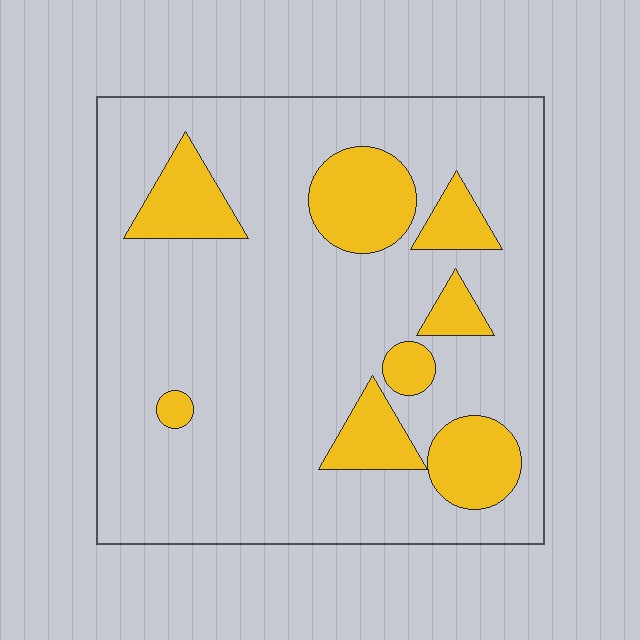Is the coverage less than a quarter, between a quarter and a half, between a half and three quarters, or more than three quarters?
Less than a quarter.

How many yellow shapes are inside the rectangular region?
8.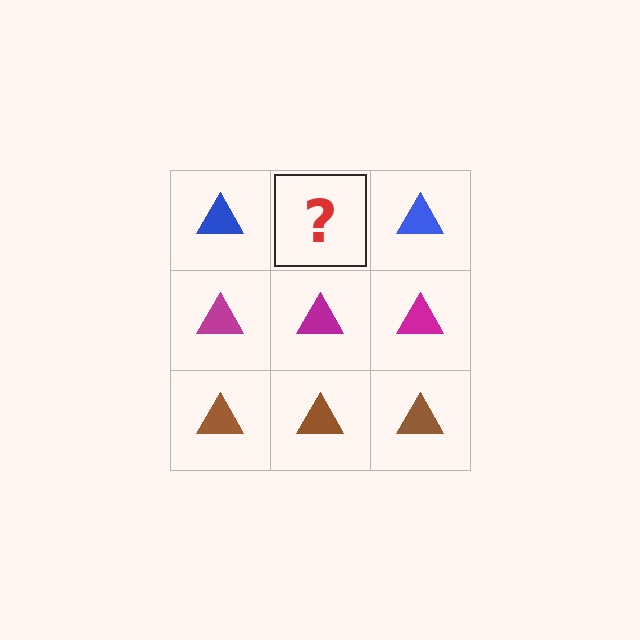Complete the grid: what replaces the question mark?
The question mark should be replaced with a blue triangle.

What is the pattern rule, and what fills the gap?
The rule is that each row has a consistent color. The gap should be filled with a blue triangle.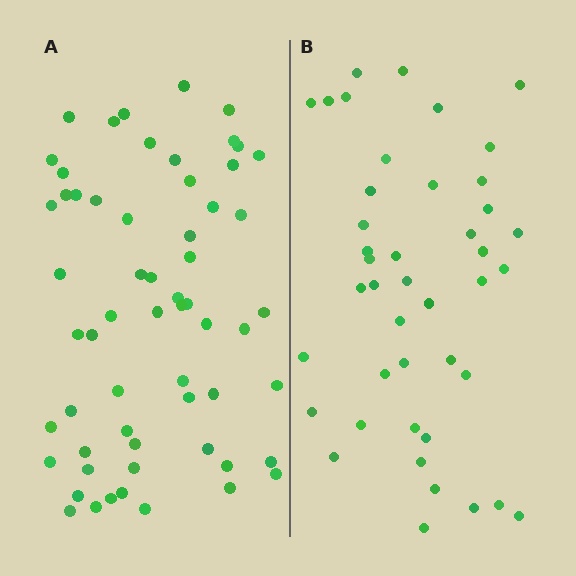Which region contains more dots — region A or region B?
Region A (the left region) has more dots.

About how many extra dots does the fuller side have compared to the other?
Region A has approximately 15 more dots than region B.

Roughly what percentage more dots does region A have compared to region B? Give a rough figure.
About 40% more.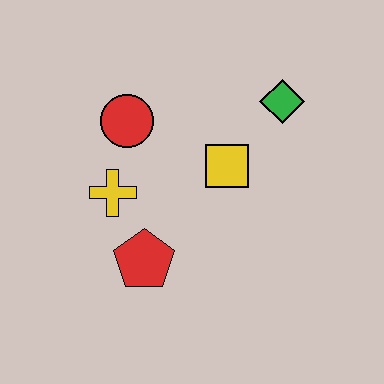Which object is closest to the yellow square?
The green diamond is closest to the yellow square.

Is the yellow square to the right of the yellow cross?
Yes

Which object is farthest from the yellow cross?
The green diamond is farthest from the yellow cross.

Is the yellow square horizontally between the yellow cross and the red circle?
No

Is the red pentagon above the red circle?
No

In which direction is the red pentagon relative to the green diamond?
The red pentagon is below the green diamond.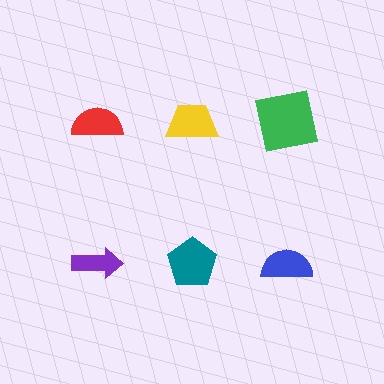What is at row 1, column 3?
A green square.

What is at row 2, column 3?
A blue semicircle.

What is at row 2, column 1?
A purple arrow.